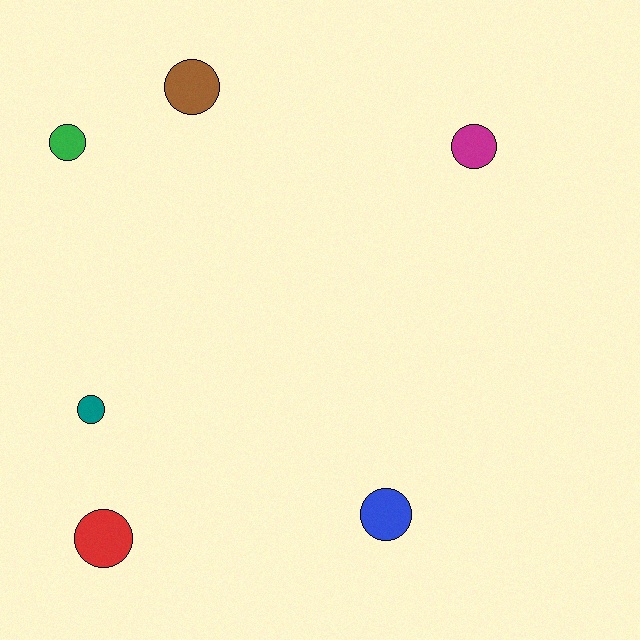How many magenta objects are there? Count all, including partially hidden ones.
There is 1 magenta object.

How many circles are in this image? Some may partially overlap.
There are 6 circles.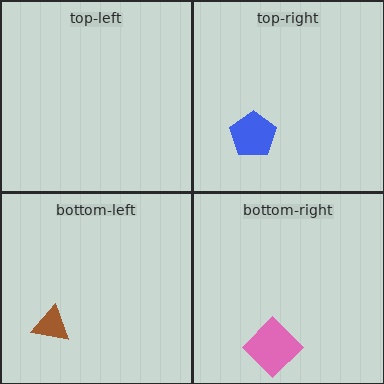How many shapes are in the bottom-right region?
1.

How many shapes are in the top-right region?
1.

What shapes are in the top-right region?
The blue pentagon.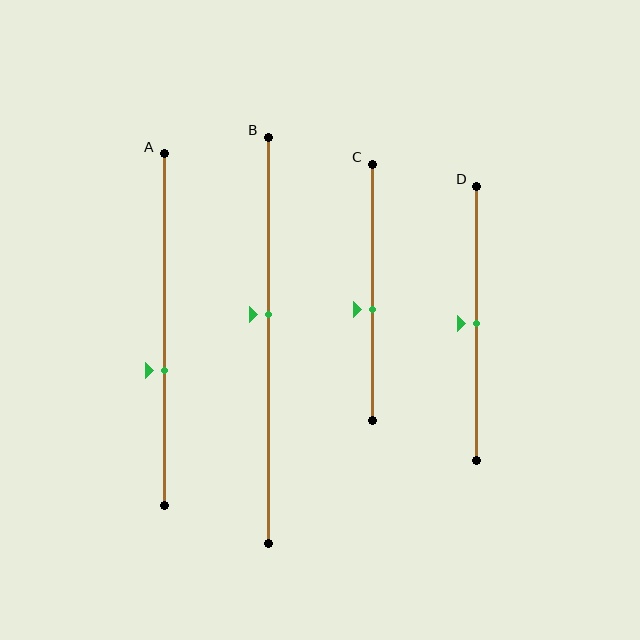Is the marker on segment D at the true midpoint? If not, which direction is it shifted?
Yes, the marker on segment D is at the true midpoint.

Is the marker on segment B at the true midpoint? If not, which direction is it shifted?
No, the marker on segment B is shifted upward by about 6% of the segment length.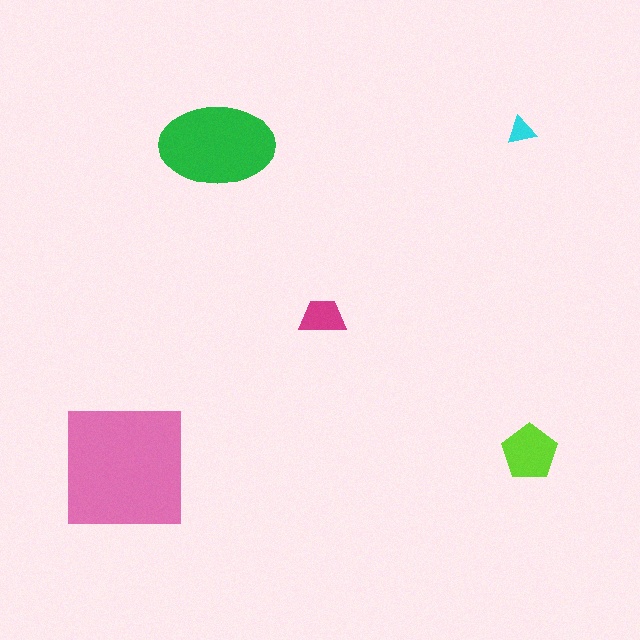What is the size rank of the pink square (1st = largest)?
1st.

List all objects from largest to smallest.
The pink square, the green ellipse, the lime pentagon, the magenta trapezoid, the cyan triangle.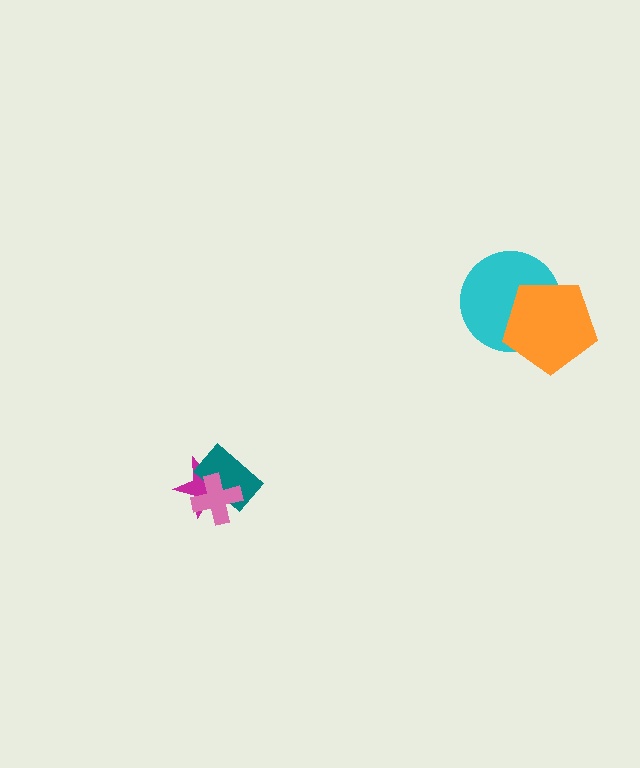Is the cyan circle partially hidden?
Yes, it is partially covered by another shape.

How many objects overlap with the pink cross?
2 objects overlap with the pink cross.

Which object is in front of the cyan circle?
The orange pentagon is in front of the cyan circle.